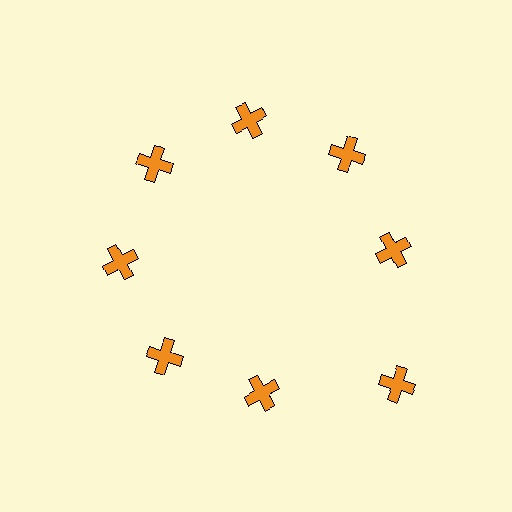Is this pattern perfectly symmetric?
No. The 8 orange crosses are arranged in a ring, but one element near the 4 o'clock position is pushed outward from the center, breaking the 8-fold rotational symmetry.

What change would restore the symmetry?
The symmetry would be restored by moving it inward, back onto the ring so that all 8 crosses sit at equal angles and equal distance from the center.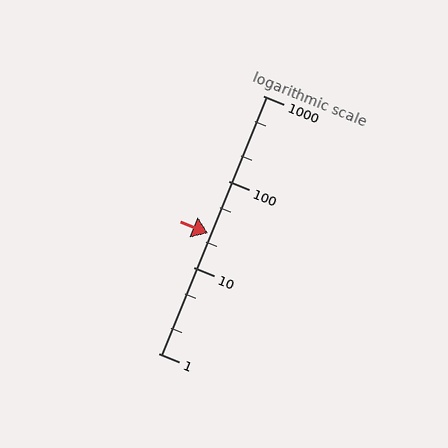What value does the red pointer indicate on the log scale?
The pointer indicates approximately 25.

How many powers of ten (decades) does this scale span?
The scale spans 3 decades, from 1 to 1000.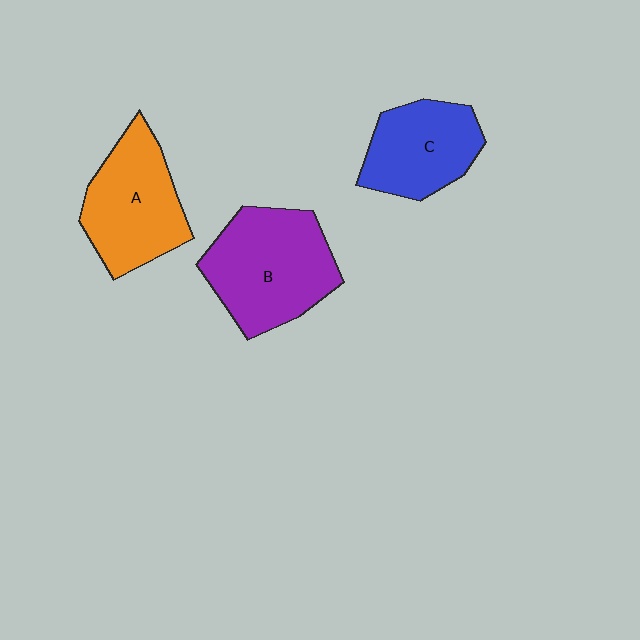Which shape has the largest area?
Shape B (purple).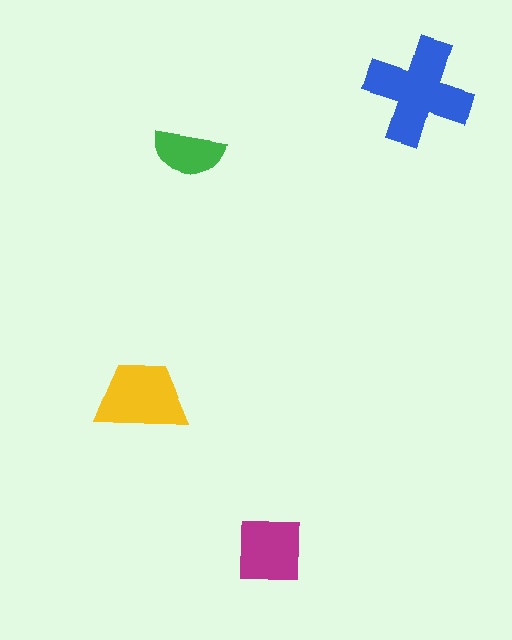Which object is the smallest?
The green semicircle.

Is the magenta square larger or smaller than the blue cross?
Smaller.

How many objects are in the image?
There are 4 objects in the image.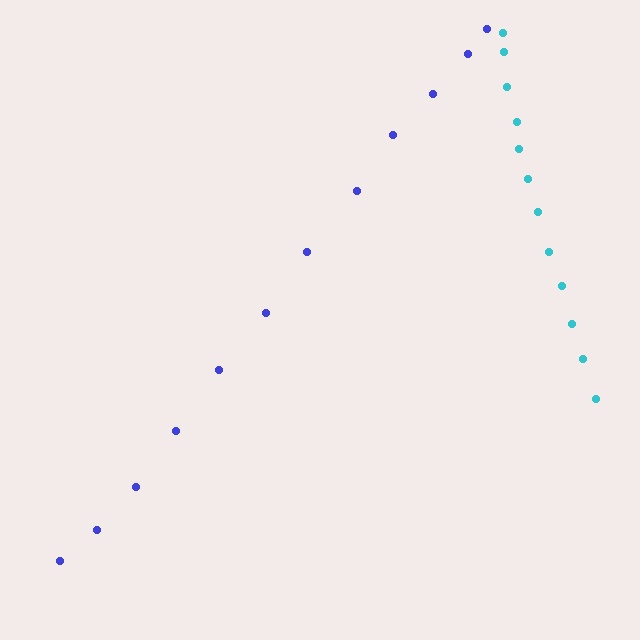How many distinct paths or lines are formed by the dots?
There are 2 distinct paths.